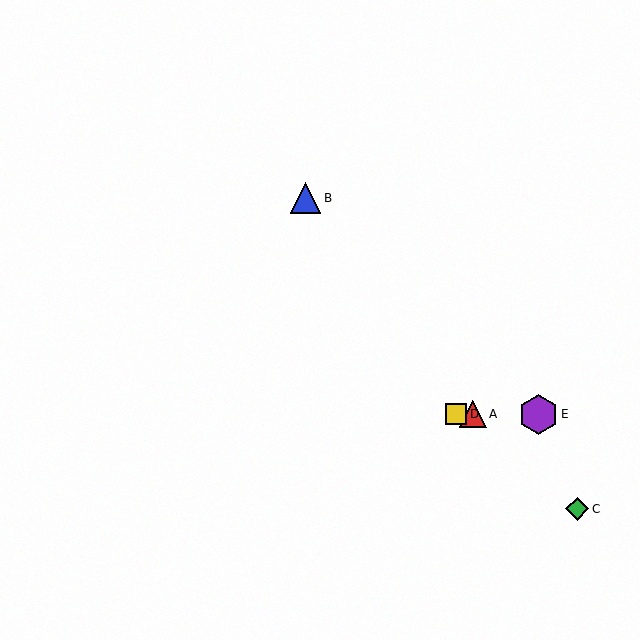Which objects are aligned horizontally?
Objects A, D, E are aligned horizontally.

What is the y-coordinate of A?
Object A is at y≈414.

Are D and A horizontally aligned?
Yes, both are at y≈414.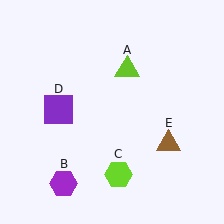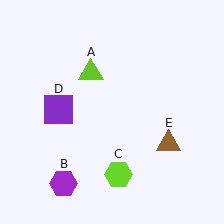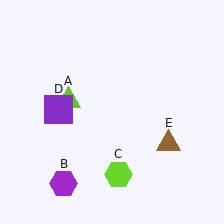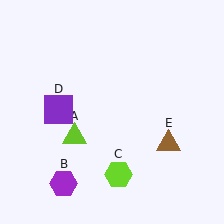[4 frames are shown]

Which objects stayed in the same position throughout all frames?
Purple hexagon (object B) and lime hexagon (object C) and purple square (object D) and brown triangle (object E) remained stationary.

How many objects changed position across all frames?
1 object changed position: lime triangle (object A).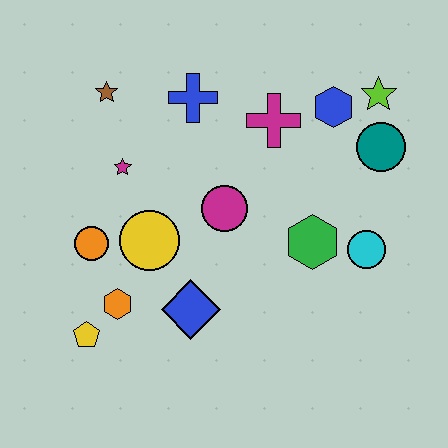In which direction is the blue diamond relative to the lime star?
The blue diamond is below the lime star.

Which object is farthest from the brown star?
The cyan circle is farthest from the brown star.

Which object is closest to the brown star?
The magenta star is closest to the brown star.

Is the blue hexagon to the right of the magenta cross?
Yes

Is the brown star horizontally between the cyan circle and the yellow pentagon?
Yes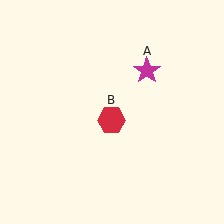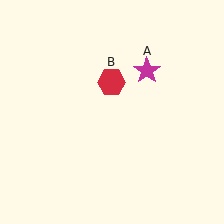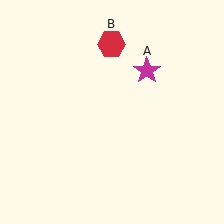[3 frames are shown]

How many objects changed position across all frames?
1 object changed position: red hexagon (object B).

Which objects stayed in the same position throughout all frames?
Magenta star (object A) remained stationary.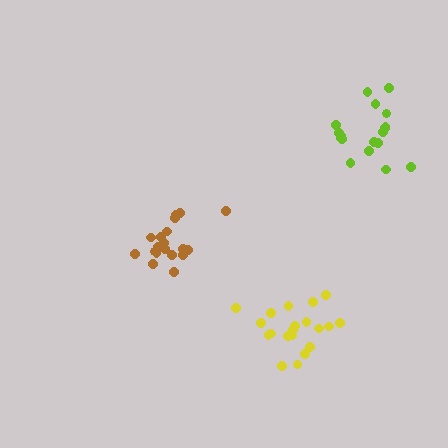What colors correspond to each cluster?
The clusters are colored: lime, yellow, brown.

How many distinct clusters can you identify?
There are 3 distinct clusters.